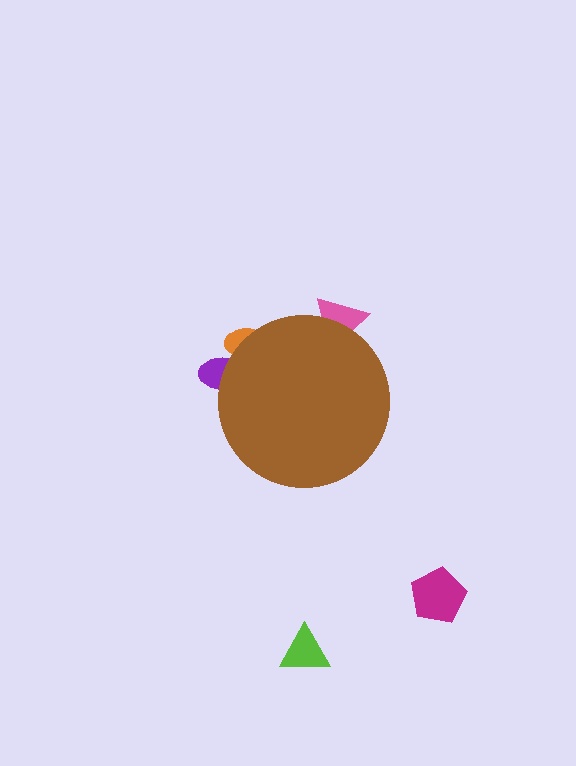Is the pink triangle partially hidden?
Yes, the pink triangle is partially hidden behind the brown circle.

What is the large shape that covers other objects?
A brown circle.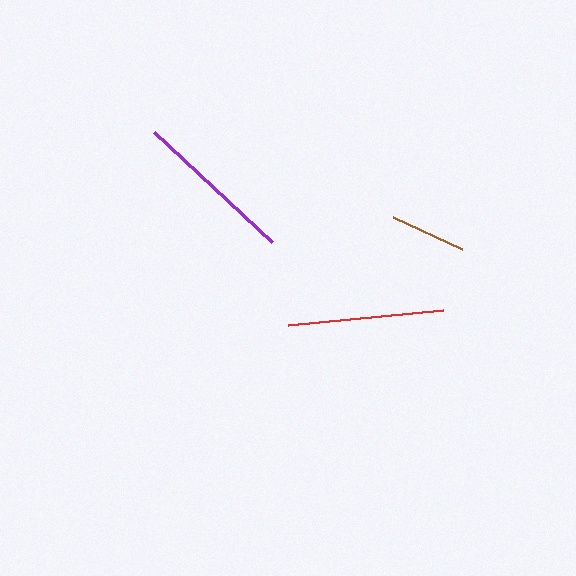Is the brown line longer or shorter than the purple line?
The purple line is longer than the brown line.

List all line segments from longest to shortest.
From longest to shortest: purple, red, brown.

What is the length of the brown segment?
The brown segment is approximately 75 pixels long.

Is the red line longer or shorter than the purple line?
The purple line is longer than the red line.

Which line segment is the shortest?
The brown line is the shortest at approximately 75 pixels.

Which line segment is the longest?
The purple line is the longest at approximately 161 pixels.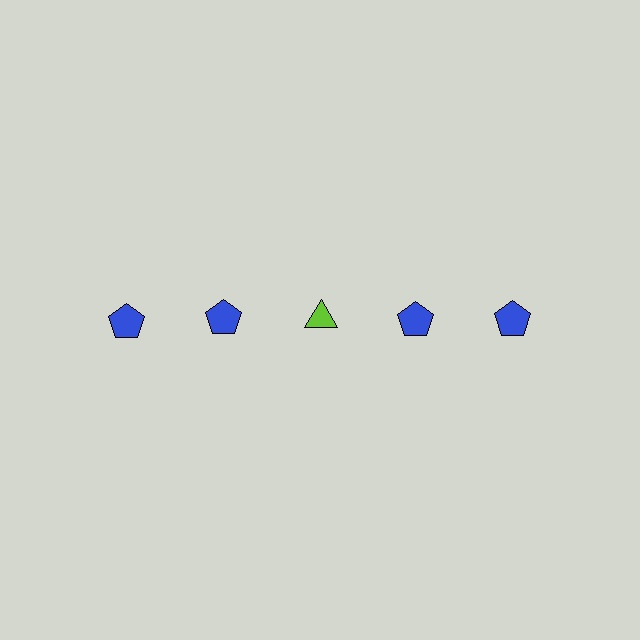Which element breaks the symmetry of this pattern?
The lime triangle in the top row, center column breaks the symmetry. All other shapes are blue pentagons.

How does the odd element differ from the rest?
It differs in both color (lime instead of blue) and shape (triangle instead of pentagon).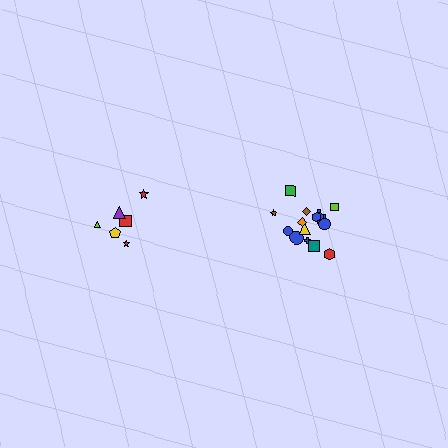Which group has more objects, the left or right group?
The right group.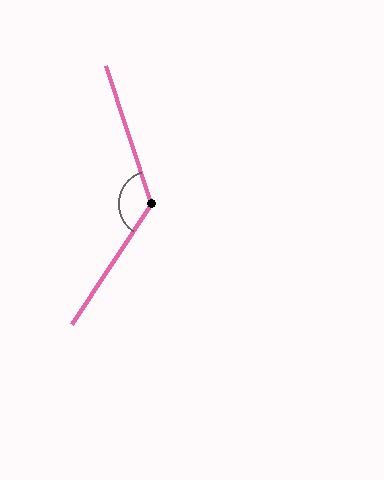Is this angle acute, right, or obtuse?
It is obtuse.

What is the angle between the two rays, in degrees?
Approximately 128 degrees.